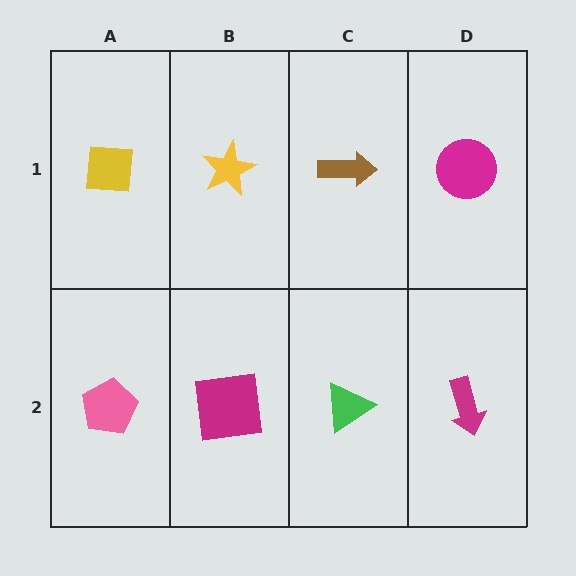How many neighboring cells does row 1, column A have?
2.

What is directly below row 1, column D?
A magenta arrow.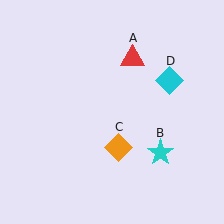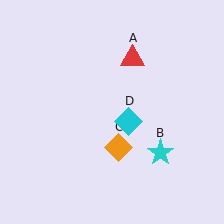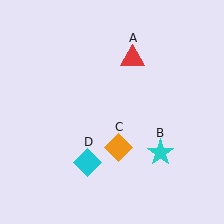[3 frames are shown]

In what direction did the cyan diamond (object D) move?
The cyan diamond (object D) moved down and to the left.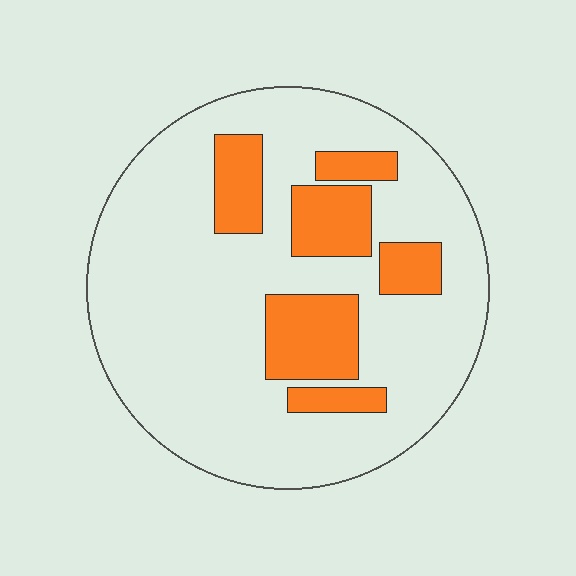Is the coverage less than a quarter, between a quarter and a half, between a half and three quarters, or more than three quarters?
Less than a quarter.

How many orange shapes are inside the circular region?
6.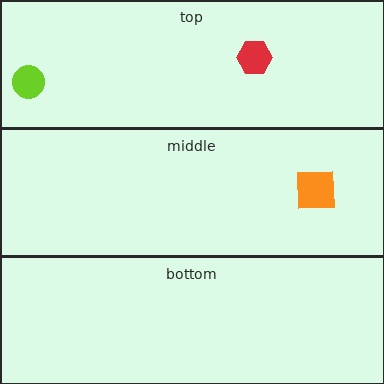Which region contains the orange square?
The middle region.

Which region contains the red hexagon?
The top region.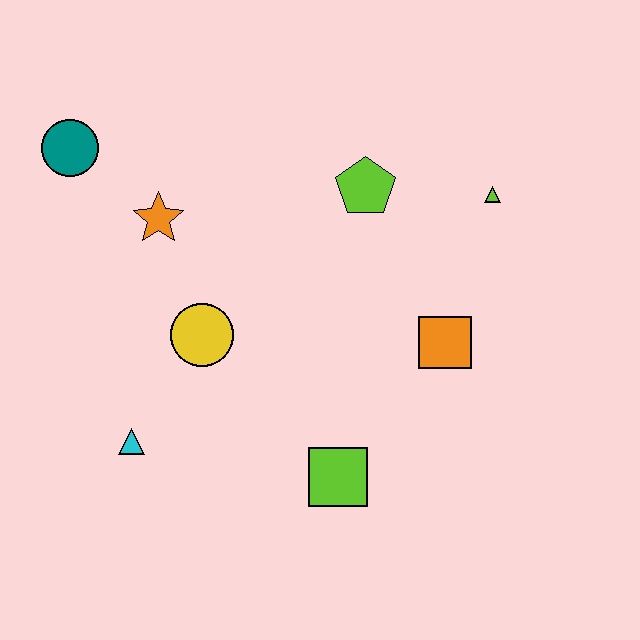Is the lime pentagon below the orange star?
No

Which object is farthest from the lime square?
The teal circle is farthest from the lime square.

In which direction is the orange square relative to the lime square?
The orange square is above the lime square.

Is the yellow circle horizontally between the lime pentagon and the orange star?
Yes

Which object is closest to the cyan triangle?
The yellow circle is closest to the cyan triangle.